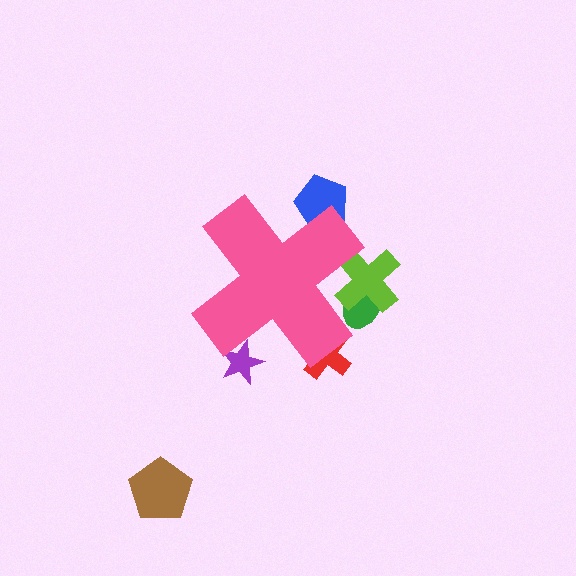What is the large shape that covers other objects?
A pink cross.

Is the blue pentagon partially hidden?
Yes, the blue pentagon is partially hidden behind the pink cross.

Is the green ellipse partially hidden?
Yes, the green ellipse is partially hidden behind the pink cross.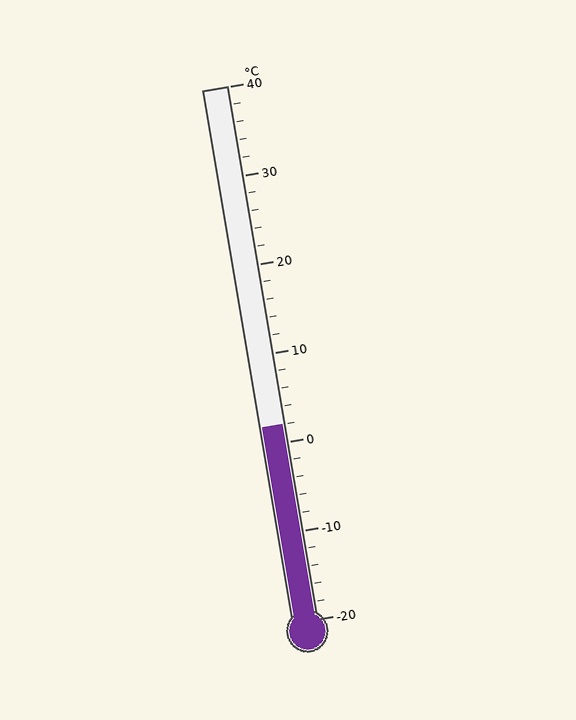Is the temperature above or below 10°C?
The temperature is below 10°C.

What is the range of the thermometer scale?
The thermometer scale ranges from -20°C to 40°C.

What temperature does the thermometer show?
The thermometer shows approximately 2°C.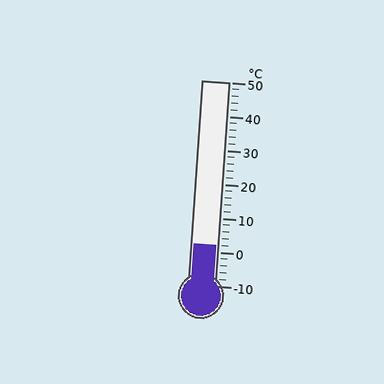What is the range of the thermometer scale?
The thermometer scale ranges from -10°C to 50°C.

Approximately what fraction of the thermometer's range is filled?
The thermometer is filled to approximately 20% of its range.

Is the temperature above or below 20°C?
The temperature is below 20°C.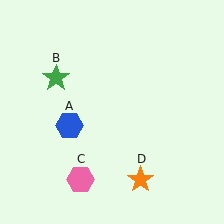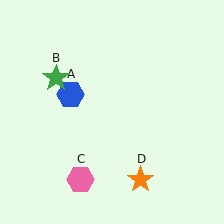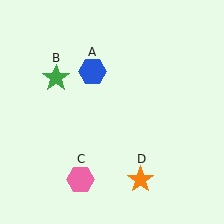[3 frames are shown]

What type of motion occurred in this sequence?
The blue hexagon (object A) rotated clockwise around the center of the scene.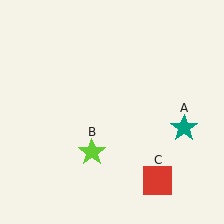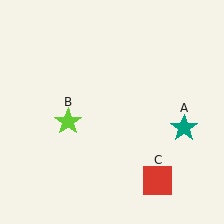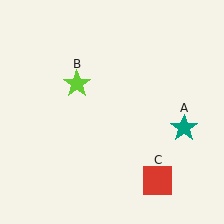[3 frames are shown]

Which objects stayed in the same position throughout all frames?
Teal star (object A) and red square (object C) remained stationary.